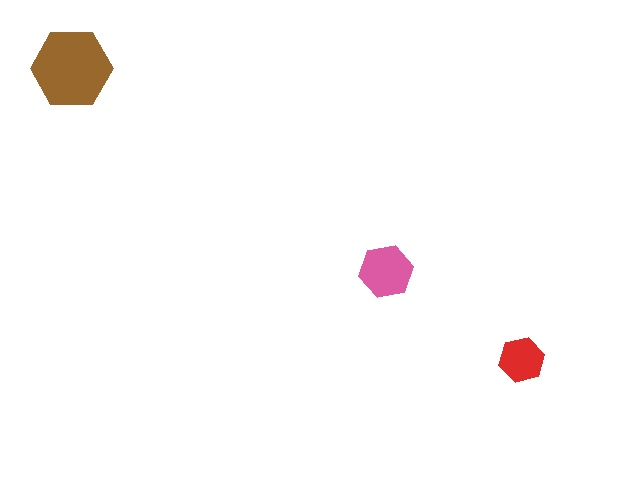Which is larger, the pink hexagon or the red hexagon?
The pink one.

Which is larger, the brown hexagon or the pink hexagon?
The brown one.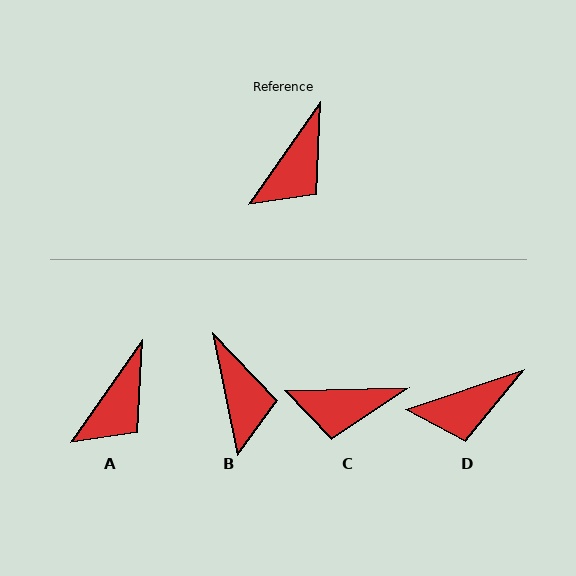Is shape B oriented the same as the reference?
No, it is off by about 46 degrees.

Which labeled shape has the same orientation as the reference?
A.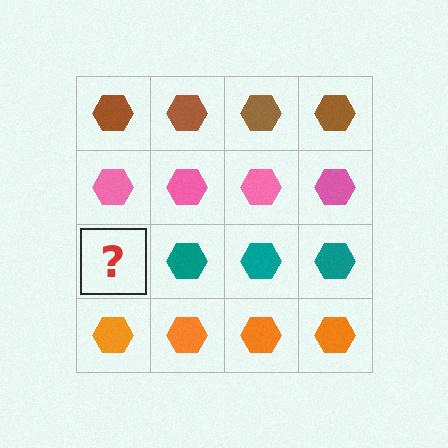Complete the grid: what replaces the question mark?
The question mark should be replaced with a teal hexagon.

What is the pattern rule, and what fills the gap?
The rule is that each row has a consistent color. The gap should be filled with a teal hexagon.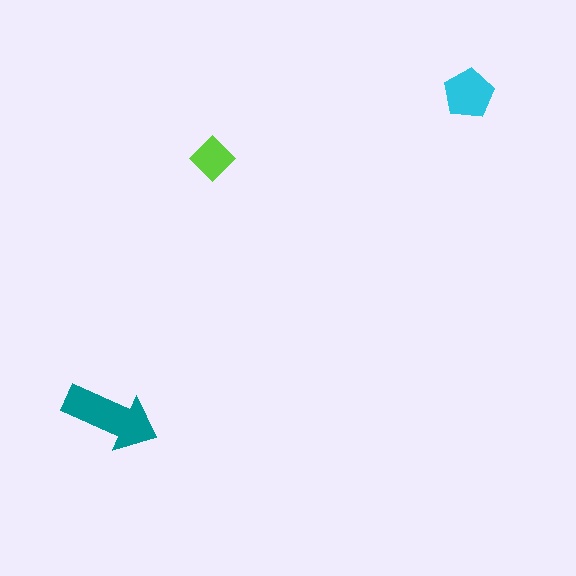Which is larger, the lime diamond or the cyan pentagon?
The cyan pentagon.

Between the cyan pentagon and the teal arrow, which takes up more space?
The teal arrow.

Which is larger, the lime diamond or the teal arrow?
The teal arrow.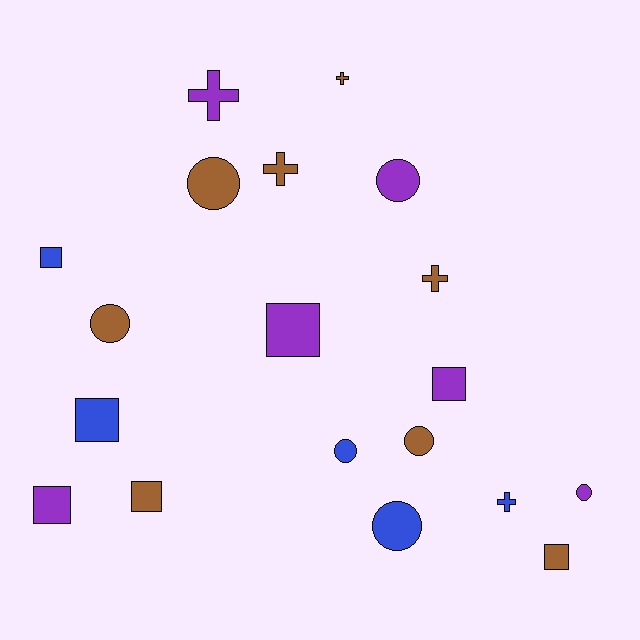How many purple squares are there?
There are 3 purple squares.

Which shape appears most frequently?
Square, with 7 objects.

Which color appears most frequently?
Brown, with 8 objects.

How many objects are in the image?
There are 19 objects.